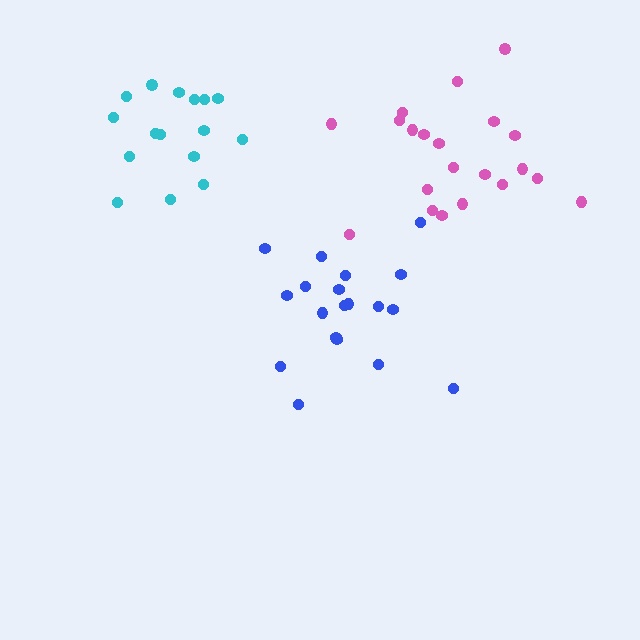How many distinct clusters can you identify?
There are 3 distinct clusters.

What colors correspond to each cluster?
The clusters are colored: cyan, blue, pink.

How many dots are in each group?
Group 1: 16 dots, Group 2: 19 dots, Group 3: 21 dots (56 total).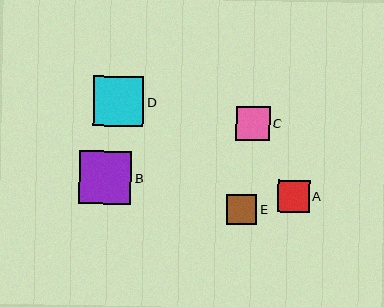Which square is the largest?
Square B is the largest with a size of approximately 52 pixels.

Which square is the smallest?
Square E is the smallest with a size of approximately 30 pixels.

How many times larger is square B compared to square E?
Square B is approximately 1.8 times the size of square E.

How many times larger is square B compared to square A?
Square B is approximately 1.7 times the size of square A.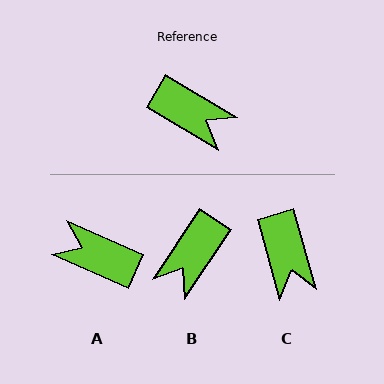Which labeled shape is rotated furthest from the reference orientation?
A, about 173 degrees away.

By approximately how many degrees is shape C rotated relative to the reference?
Approximately 44 degrees clockwise.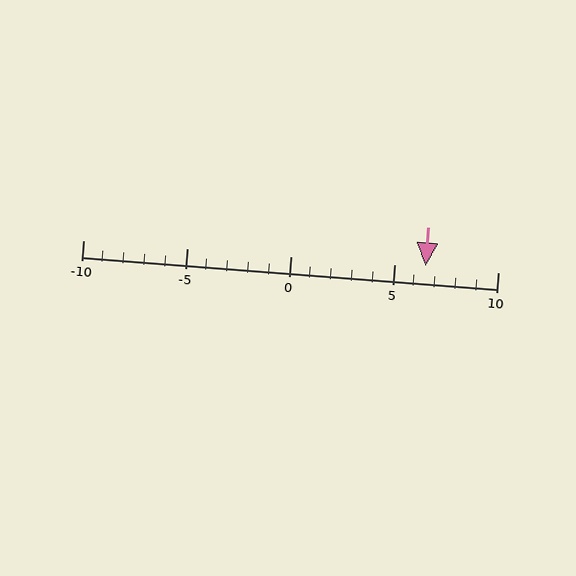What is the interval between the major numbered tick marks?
The major tick marks are spaced 5 units apart.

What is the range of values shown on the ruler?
The ruler shows values from -10 to 10.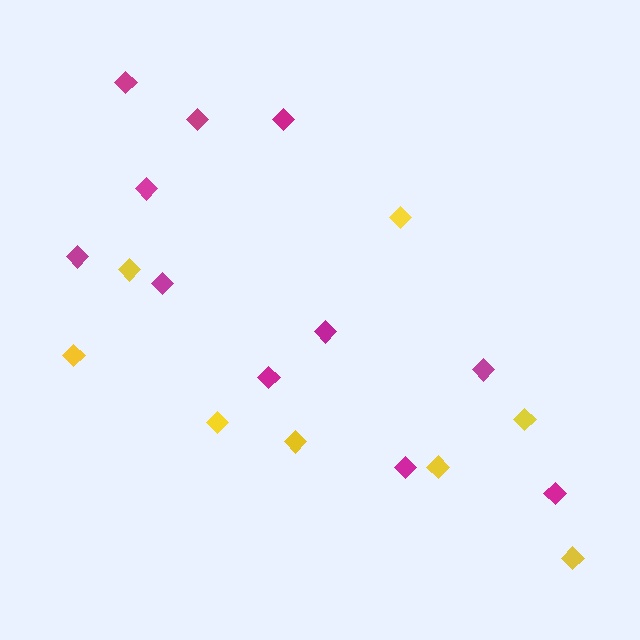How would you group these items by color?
There are 2 groups: one group of magenta diamonds (11) and one group of yellow diamonds (8).